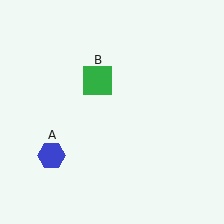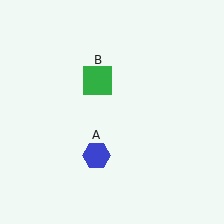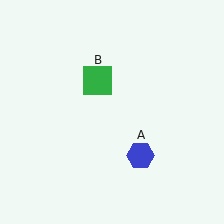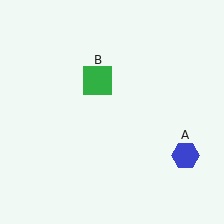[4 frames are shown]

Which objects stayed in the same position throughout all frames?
Green square (object B) remained stationary.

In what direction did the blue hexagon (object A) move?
The blue hexagon (object A) moved right.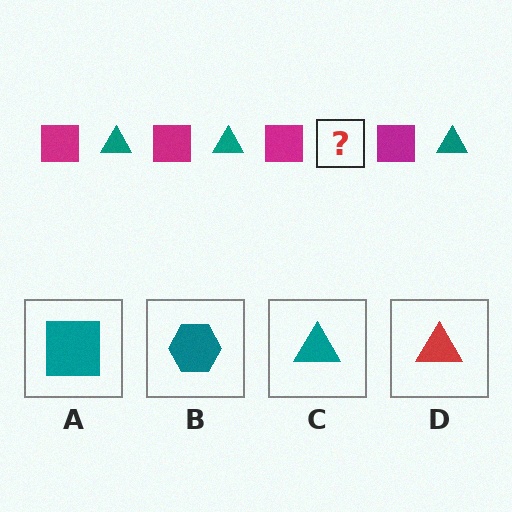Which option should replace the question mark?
Option C.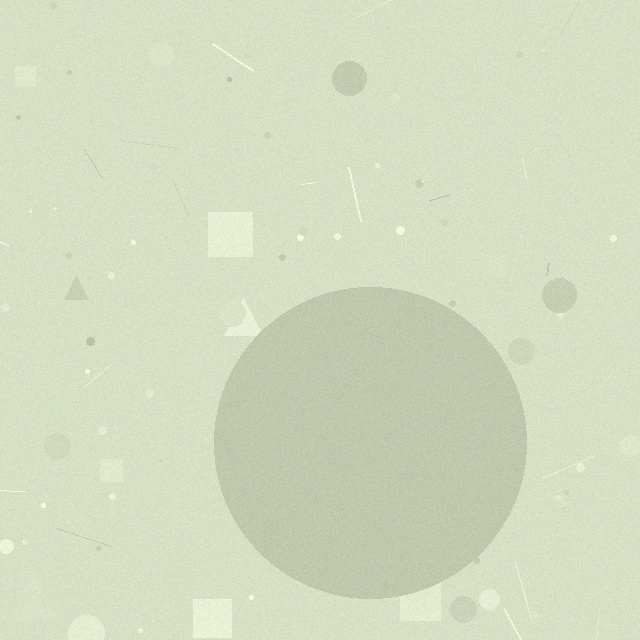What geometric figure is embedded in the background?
A circle is embedded in the background.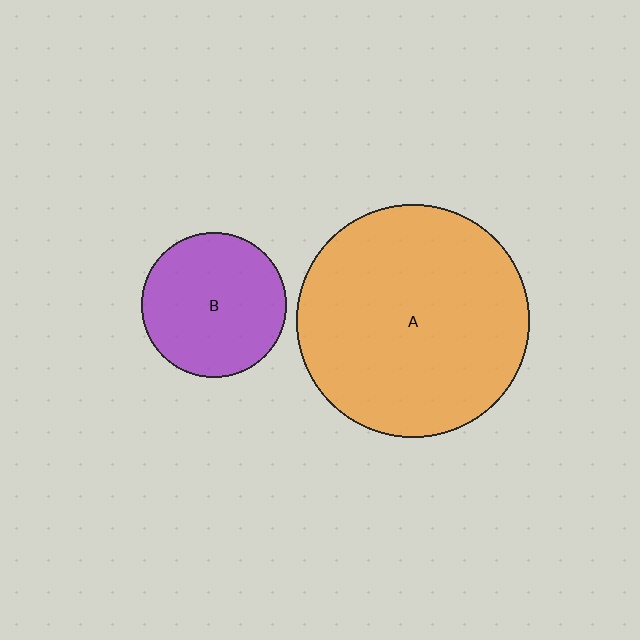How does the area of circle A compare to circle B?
Approximately 2.6 times.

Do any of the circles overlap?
No, none of the circles overlap.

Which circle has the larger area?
Circle A (orange).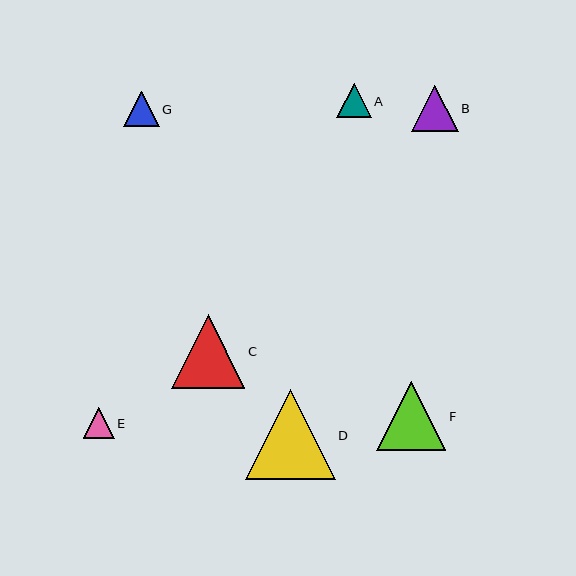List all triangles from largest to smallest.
From largest to smallest: D, C, F, B, G, A, E.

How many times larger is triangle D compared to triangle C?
Triangle D is approximately 1.2 times the size of triangle C.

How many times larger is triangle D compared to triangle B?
Triangle D is approximately 1.9 times the size of triangle B.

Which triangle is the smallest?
Triangle E is the smallest with a size of approximately 31 pixels.